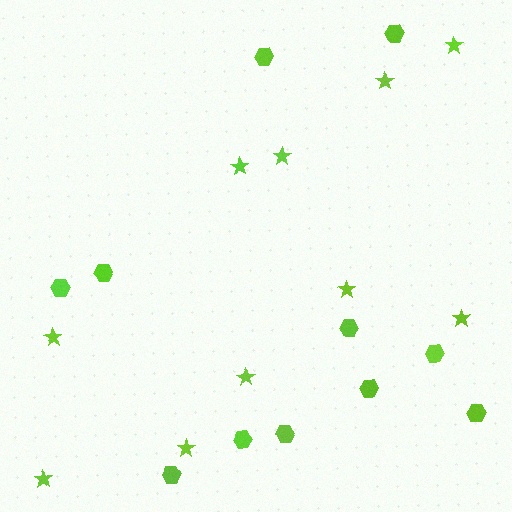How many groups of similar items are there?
There are 2 groups: one group of hexagons (11) and one group of stars (10).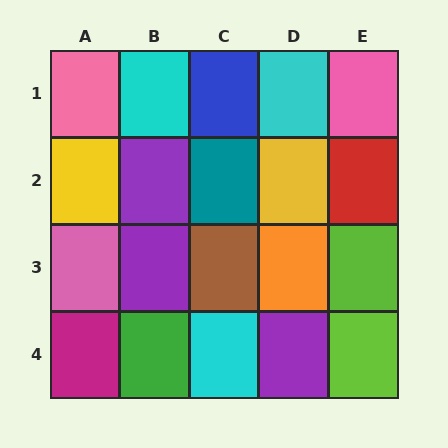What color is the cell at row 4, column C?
Cyan.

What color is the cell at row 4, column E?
Lime.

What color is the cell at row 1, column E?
Pink.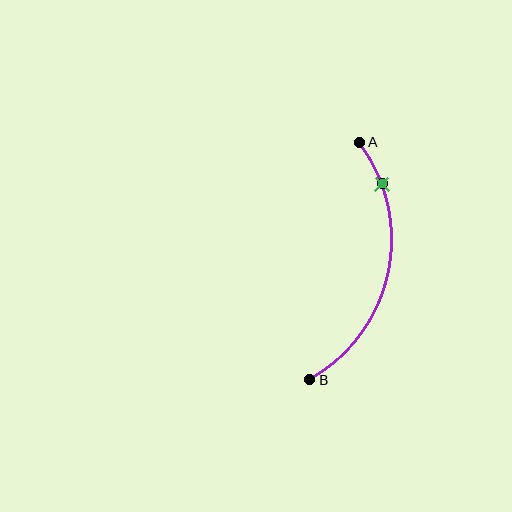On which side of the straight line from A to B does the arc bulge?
The arc bulges to the right of the straight line connecting A and B.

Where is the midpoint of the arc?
The arc midpoint is the point on the curve farthest from the straight line joining A and B. It sits to the right of that line.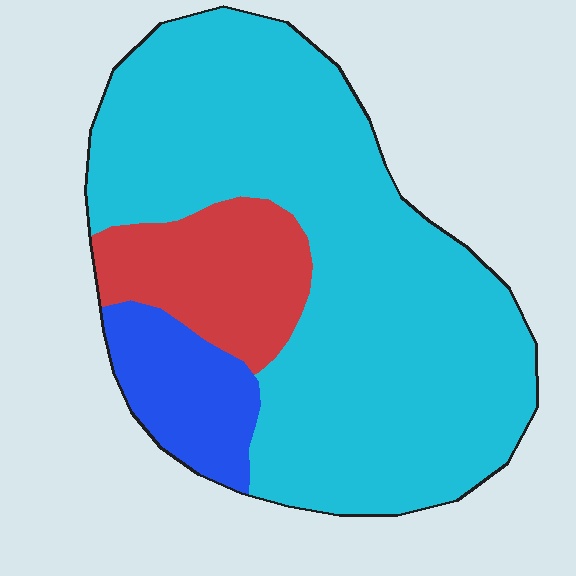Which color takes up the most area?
Cyan, at roughly 75%.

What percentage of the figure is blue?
Blue covers 12% of the figure.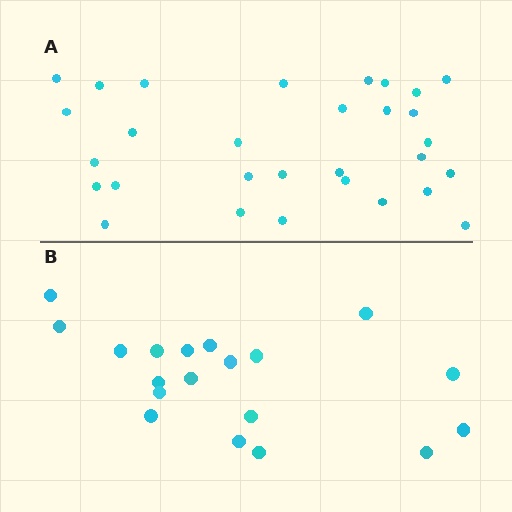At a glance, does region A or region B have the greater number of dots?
Region A (the top region) has more dots.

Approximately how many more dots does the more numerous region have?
Region A has roughly 12 or so more dots than region B.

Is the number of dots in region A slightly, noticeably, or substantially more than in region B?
Region A has substantially more. The ratio is roughly 1.6 to 1.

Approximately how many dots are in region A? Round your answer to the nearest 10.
About 30 dots.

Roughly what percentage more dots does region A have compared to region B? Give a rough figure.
About 60% more.